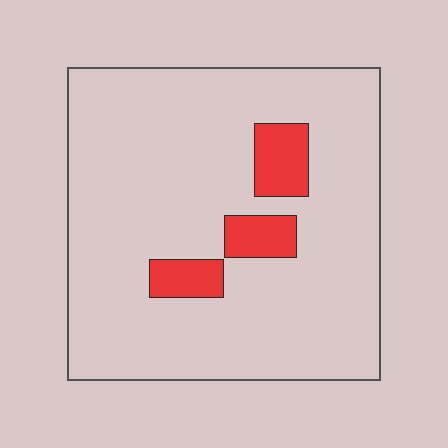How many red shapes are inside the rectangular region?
3.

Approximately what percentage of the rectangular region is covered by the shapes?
Approximately 10%.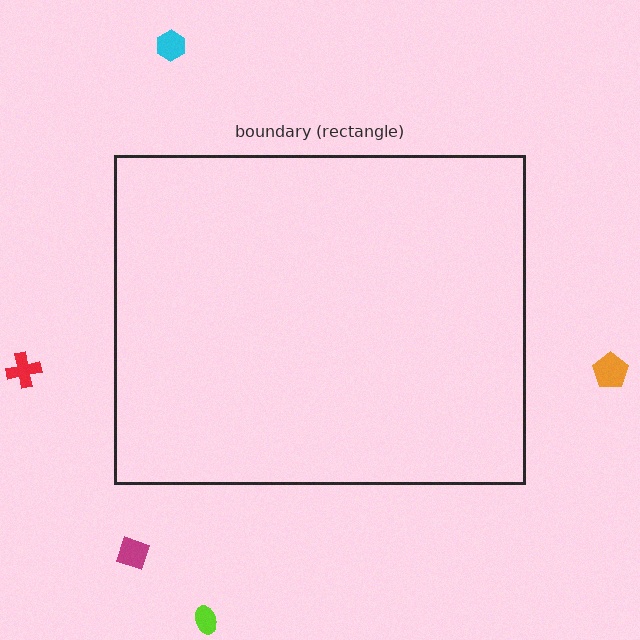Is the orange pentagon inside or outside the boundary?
Outside.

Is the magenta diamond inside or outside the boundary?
Outside.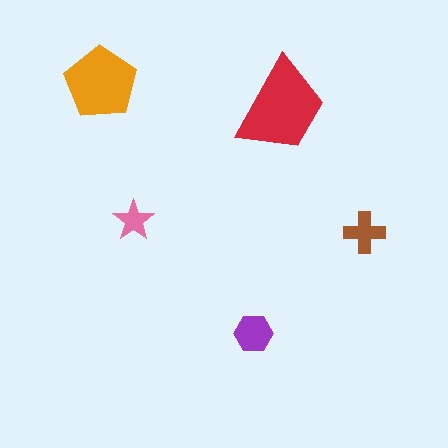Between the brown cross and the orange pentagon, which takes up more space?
The orange pentagon.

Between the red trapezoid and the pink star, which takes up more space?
The red trapezoid.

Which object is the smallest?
The pink star.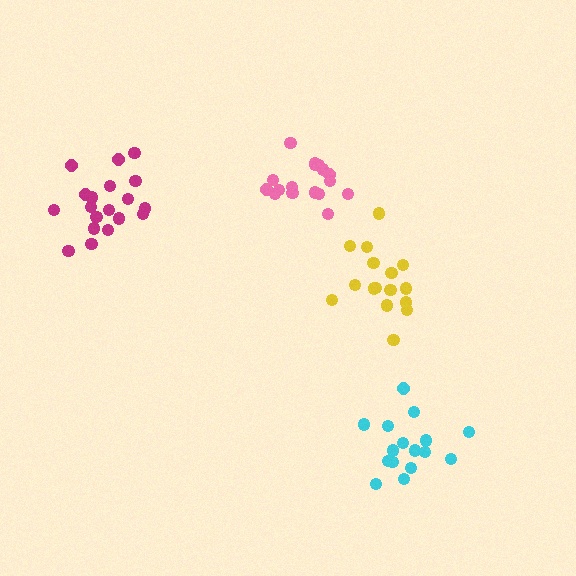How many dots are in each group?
Group 1: 16 dots, Group 2: 19 dots, Group 3: 17 dots, Group 4: 16 dots (68 total).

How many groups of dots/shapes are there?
There are 4 groups.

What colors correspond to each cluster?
The clusters are colored: cyan, magenta, pink, yellow.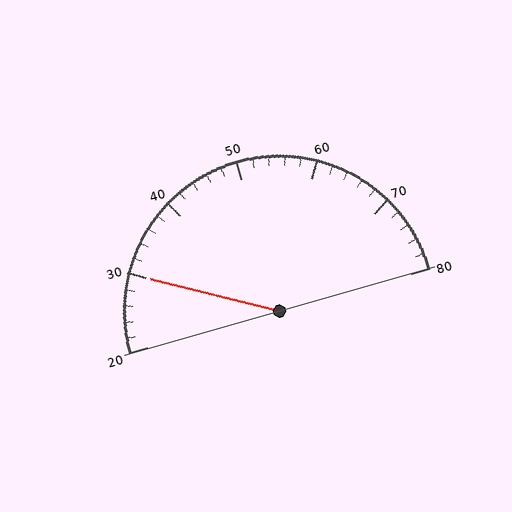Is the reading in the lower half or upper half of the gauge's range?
The reading is in the lower half of the range (20 to 80).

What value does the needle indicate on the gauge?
The needle indicates approximately 30.